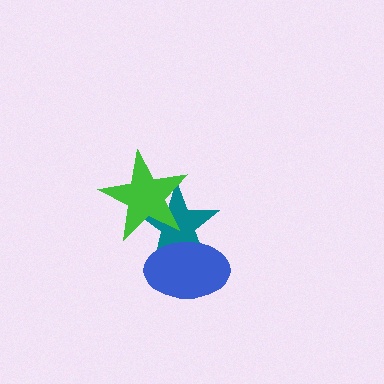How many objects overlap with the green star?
1 object overlaps with the green star.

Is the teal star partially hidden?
Yes, it is partially covered by another shape.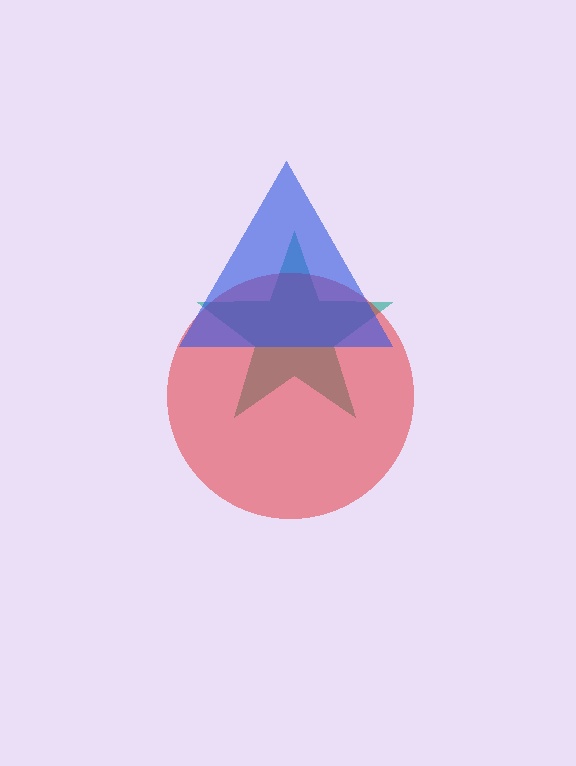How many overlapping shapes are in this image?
There are 3 overlapping shapes in the image.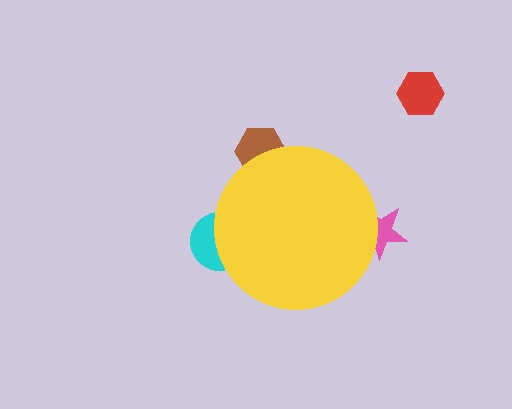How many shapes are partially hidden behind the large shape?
3 shapes are partially hidden.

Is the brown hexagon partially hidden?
Yes, the brown hexagon is partially hidden behind the yellow circle.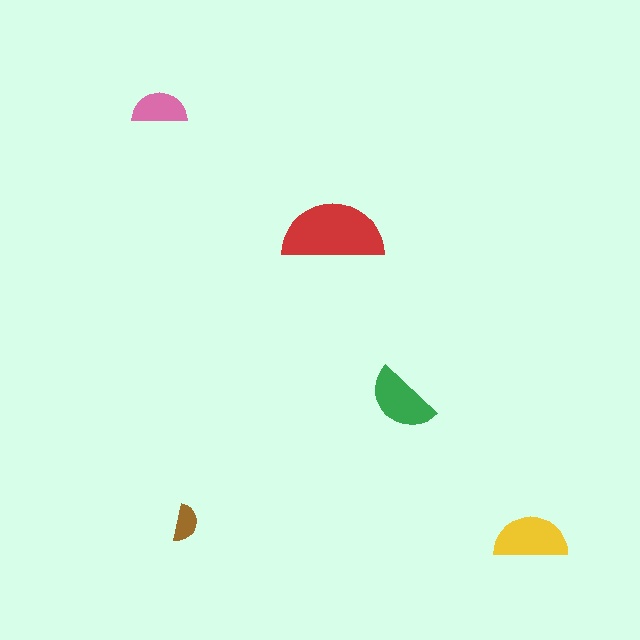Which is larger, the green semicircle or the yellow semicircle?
The yellow one.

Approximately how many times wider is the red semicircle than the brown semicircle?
About 2.5 times wider.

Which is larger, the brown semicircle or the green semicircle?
The green one.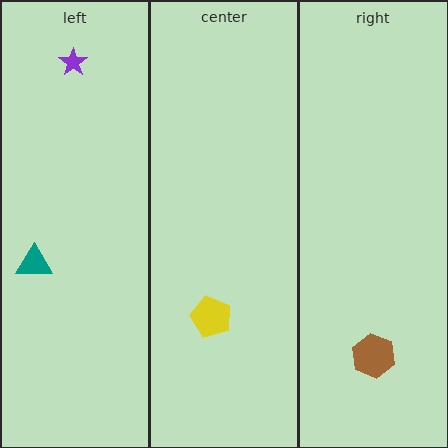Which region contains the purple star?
The left region.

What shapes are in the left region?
The purple star, the teal triangle.